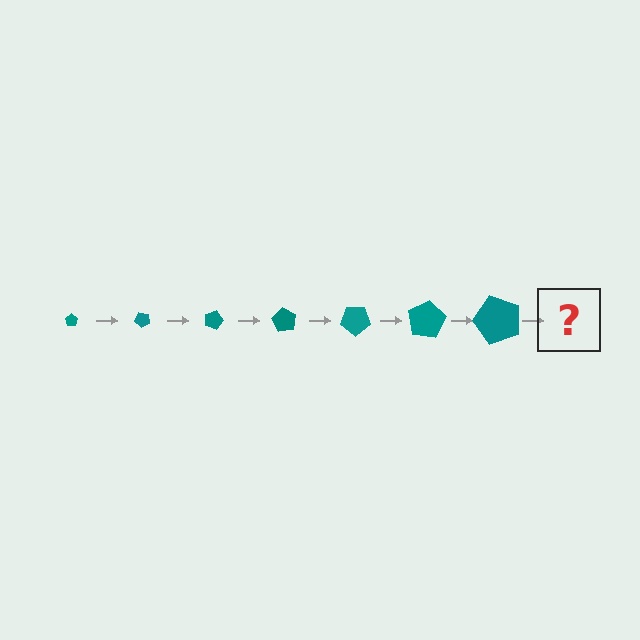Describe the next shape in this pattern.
It should be a pentagon, larger than the previous one and rotated 315 degrees from the start.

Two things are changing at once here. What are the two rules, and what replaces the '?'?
The two rules are that the pentagon grows larger each step and it rotates 45 degrees each step. The '?' should be a pentagon, larger than the previous one and rotated 315 degrees from the start.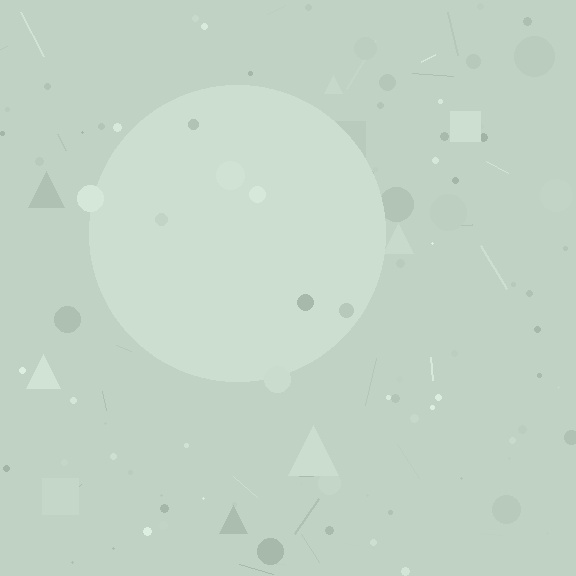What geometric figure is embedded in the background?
A circle is embedded in the background.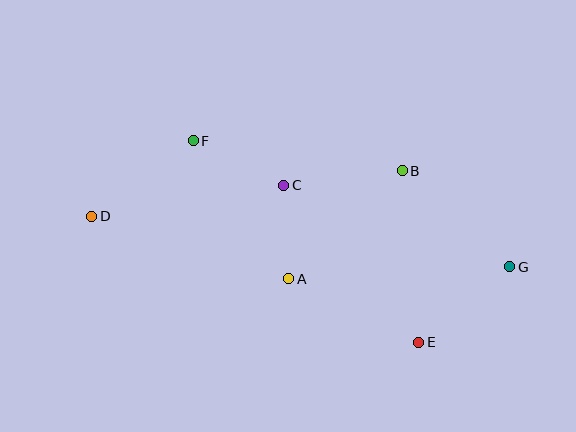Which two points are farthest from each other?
Points D and G are farthest from each other.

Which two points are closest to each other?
Points A and C are closest to each other.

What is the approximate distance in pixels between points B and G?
The distance between B and G is approximately 144 pixels.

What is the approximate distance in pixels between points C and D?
The distance between C and D is approximately 194 pixels.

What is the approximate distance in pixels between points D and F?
The distance between D and F is approximately 126 pixels.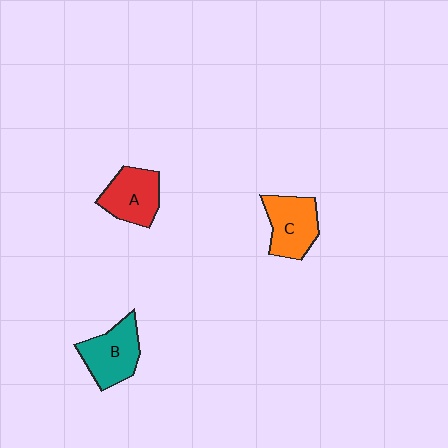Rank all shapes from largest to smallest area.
From largest to smallest: B (teal), C (orange), A (red).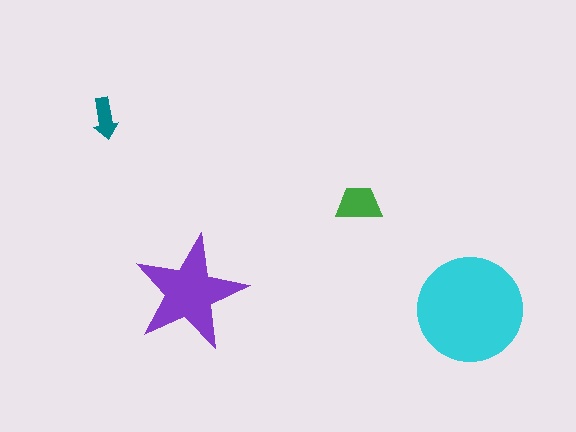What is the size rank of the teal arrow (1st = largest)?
4th.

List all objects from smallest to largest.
The teal arrow, the green trapezoid, the purple star, the cyan circle.